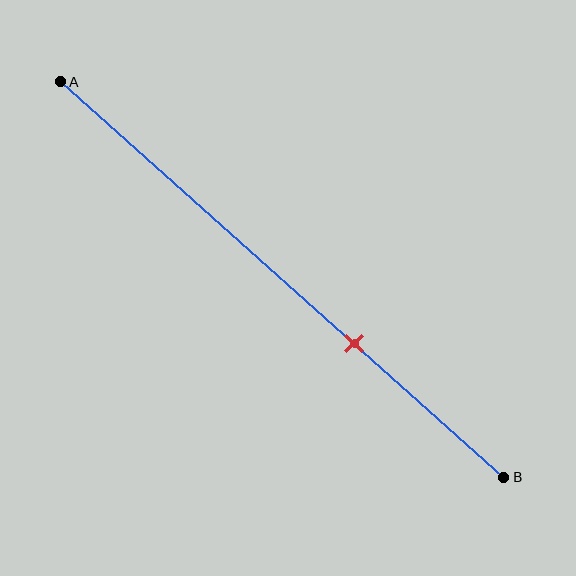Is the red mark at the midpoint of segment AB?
No, the mark is at about 65% from A, not at the 50% midpoint.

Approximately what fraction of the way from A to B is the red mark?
The red mark is approximately 65% of the way from A to B.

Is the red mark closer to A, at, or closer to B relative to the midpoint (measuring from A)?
The red mark is closer to point B than the midpoint of segment AB.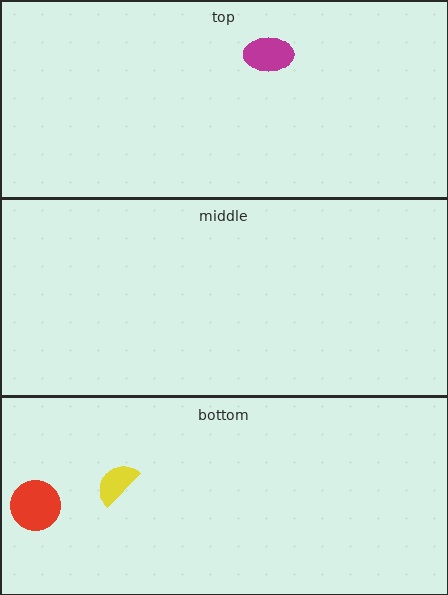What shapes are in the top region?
The magenta ellipse.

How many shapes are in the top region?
1.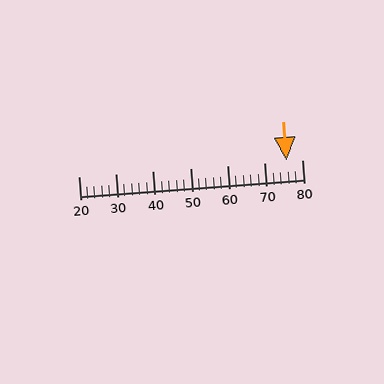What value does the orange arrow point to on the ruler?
The orange arrow points to approximately 76.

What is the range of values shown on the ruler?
The ruler shows values from 20 to 80.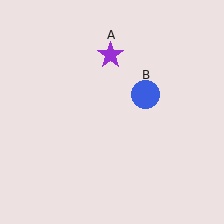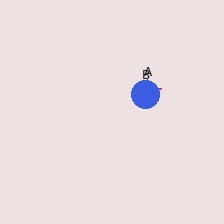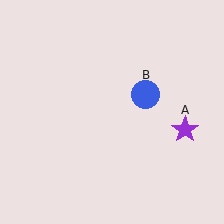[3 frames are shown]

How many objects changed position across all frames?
1 object changed position: purple star (object A).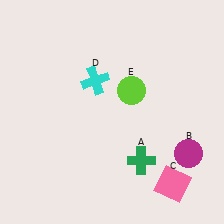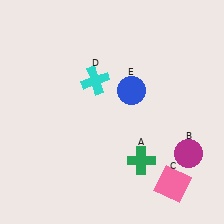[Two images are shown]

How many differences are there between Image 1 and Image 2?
There is 1 difference between the two images.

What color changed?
The circle (E) changed from lime in Image 1 to blue in Image 2.